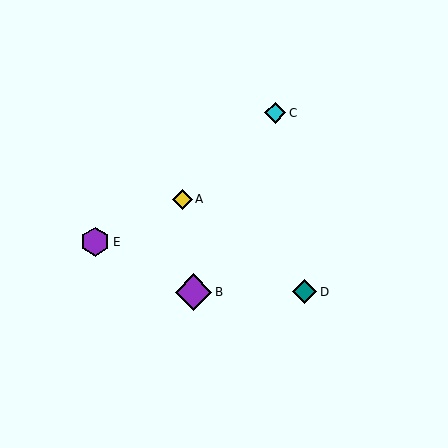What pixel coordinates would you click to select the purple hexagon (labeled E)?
Click at (95, 242) to select the purple hexagon E.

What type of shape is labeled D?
Shape D is a teal diamond.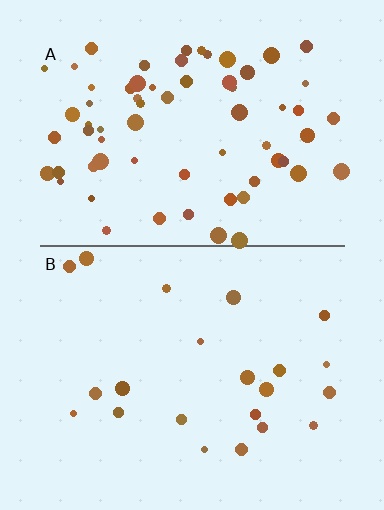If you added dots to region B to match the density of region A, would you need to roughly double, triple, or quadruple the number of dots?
Approximately triple.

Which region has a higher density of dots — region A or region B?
A (the top).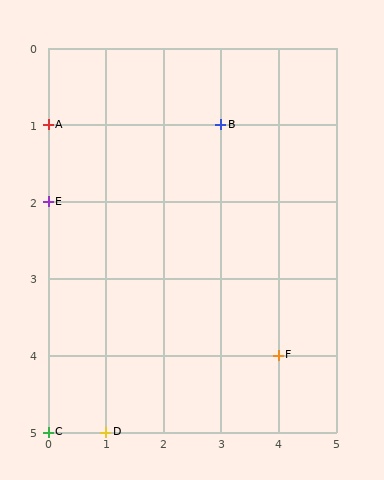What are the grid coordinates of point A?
Point A is at grid coordinates (0, 1).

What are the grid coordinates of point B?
Point B is at grid coordinates (3, 1).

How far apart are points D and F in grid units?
Points D and F are 3 columns and 1 row apart (about 3.2 grid units diagonally).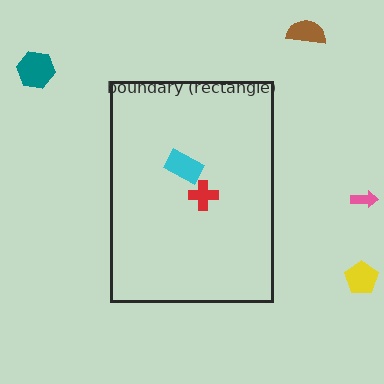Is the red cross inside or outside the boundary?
Inside.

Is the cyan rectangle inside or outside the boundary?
Inside.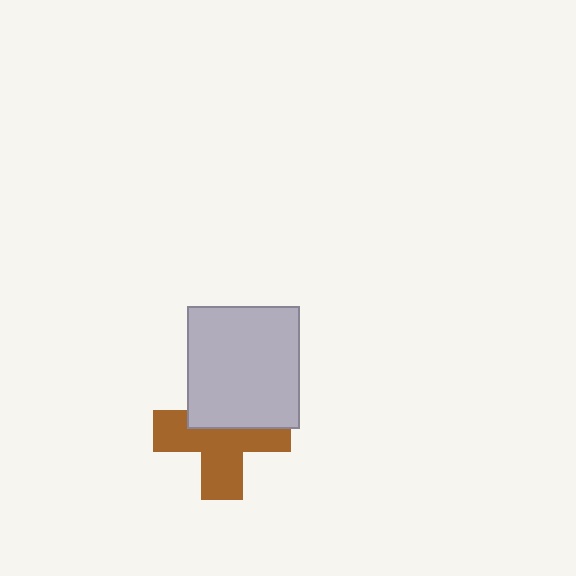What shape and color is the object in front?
The object in front is a light gray rectangle.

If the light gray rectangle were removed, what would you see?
You would see the complete brown cross.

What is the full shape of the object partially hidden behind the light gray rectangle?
The partially hidden object is a brown cross.